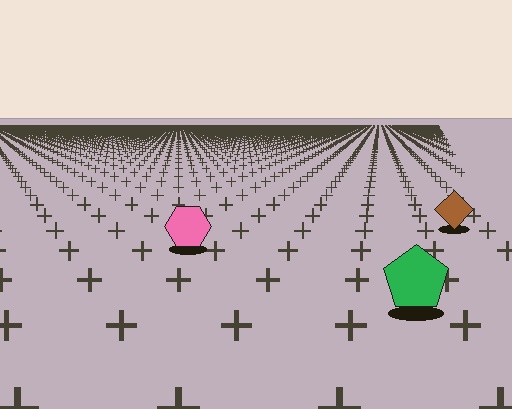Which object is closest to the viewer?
The green pentagon is closest. The texture marks near it are larger and more spread out.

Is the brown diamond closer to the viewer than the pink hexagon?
No. The pink hexagon is closer — you can tell from the texture gradient: the ground texture is coarser near it.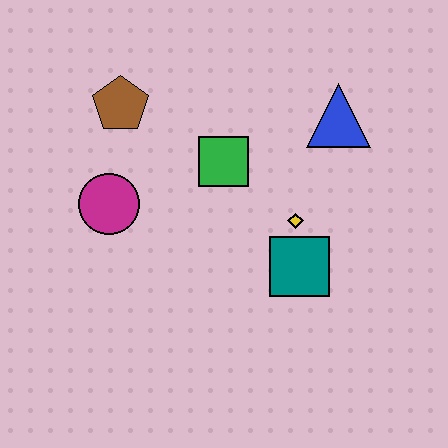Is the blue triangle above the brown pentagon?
No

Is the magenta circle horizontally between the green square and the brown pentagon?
No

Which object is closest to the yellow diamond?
The teal square is closest to the yellow diamond.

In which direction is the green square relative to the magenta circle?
The green square is to the right of the magenta circle.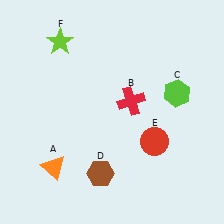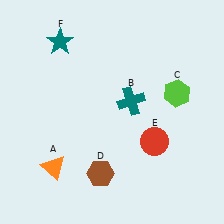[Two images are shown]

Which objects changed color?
B changed from red to teal. F changed from lime to teal.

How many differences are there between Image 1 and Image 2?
There are 2 differences between the two images.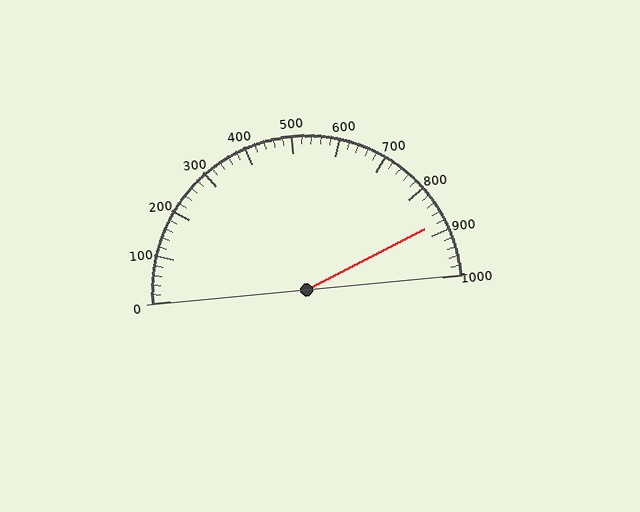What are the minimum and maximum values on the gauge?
The gauge ranges from 0 to 1000.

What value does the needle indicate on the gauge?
The needle indicates approximately 880.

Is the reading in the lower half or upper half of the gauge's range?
The reading is in the upper half of the range (0 to 1000).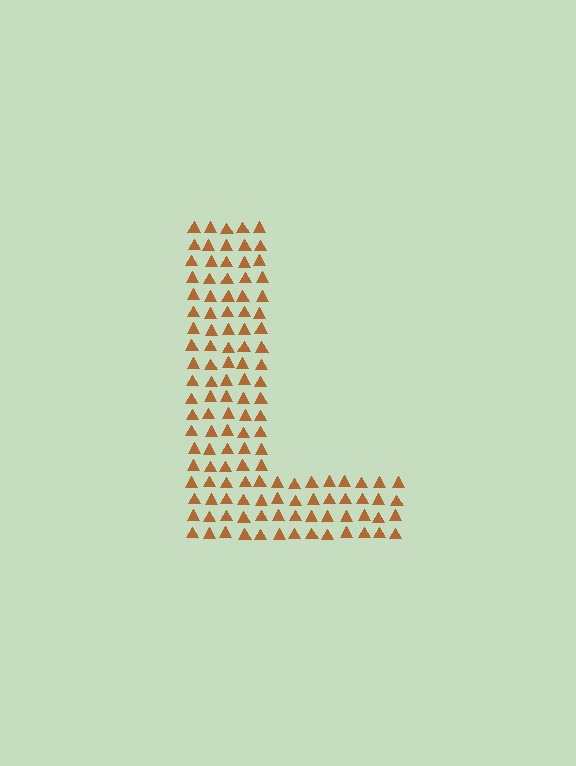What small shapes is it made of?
It is made of small triangles.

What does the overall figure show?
The overall figure shows the letter L.